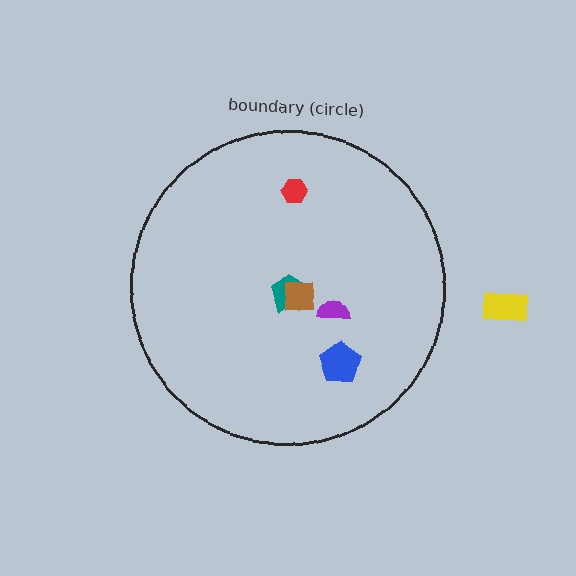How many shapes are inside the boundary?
5 inside, 1 outside.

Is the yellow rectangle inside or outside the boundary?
Outside.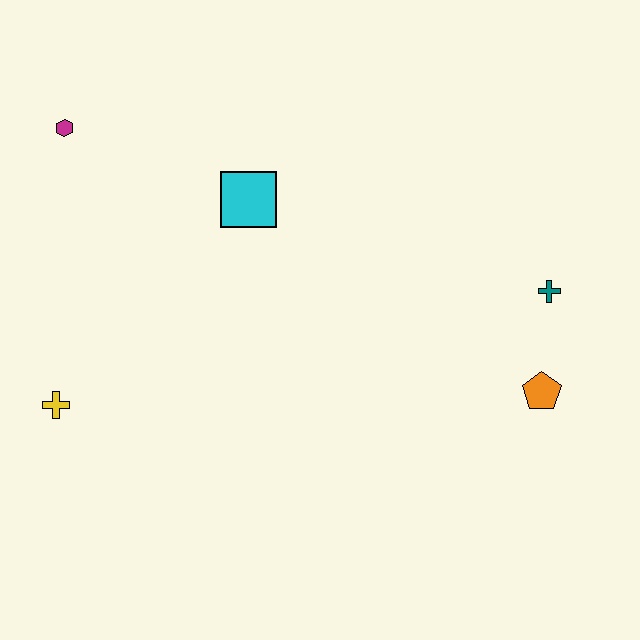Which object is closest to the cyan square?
The magenta hexagon is closest to the cyan square.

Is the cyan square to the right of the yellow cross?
Yes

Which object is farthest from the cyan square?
The orange pentagon is farthest from the cyan square.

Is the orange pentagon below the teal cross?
Yes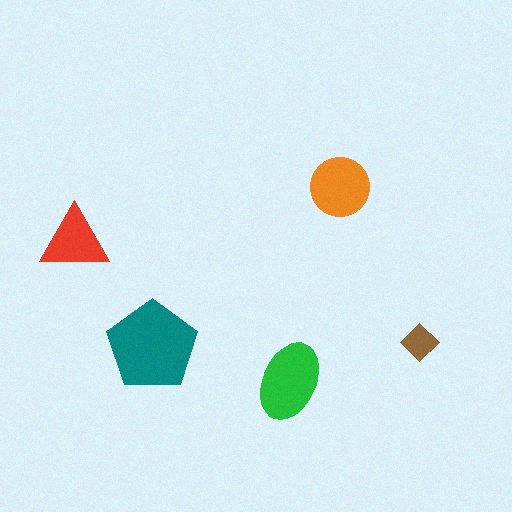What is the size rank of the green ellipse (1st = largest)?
2nd.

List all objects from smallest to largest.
The brown diamond, the red triangle, the orange circle, the green ellipse, the teal pentagon.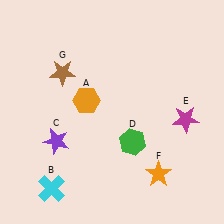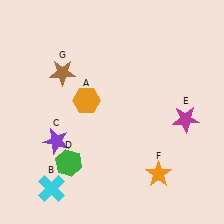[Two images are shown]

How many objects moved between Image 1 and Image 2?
1 object moved between the two images.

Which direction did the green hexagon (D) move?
The green hexagon (D) moved left.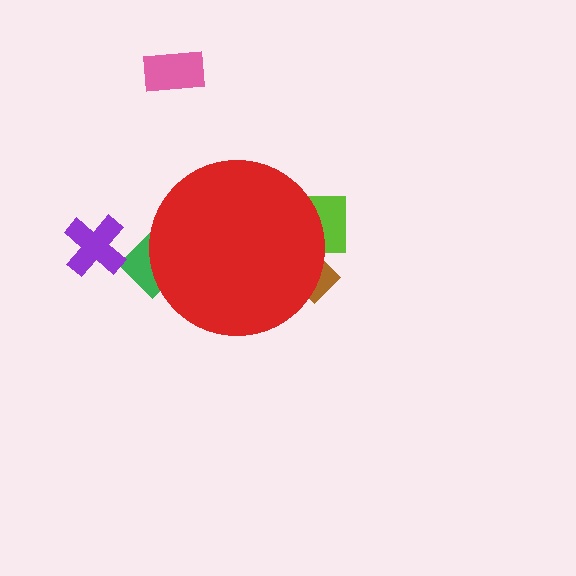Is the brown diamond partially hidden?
Yes, the brown diamond is partially hidden behind the red circle.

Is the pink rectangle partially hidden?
No, the pink rectangle is fully visible.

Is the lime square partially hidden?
Yes, the lime square is partially hidden behind the red circle.